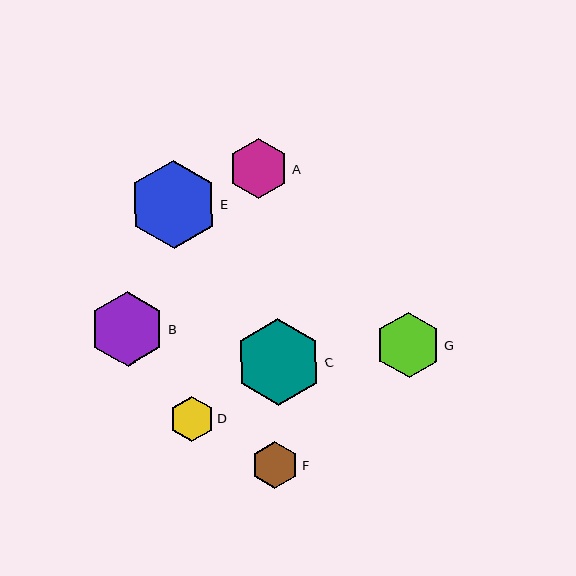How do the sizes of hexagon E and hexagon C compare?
Hexagon E and hexagon C are approximately the same size.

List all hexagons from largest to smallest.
From largest to smallest: E, C, B, G, A, F, D.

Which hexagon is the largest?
Hexagon E is the largest with a size of approximately 89 pixels.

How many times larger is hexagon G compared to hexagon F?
Hexagon G is approximately 1.4 times the size of hexagon F.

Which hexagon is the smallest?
Hexagon D is the smallest with a size of approximately 45 pixels.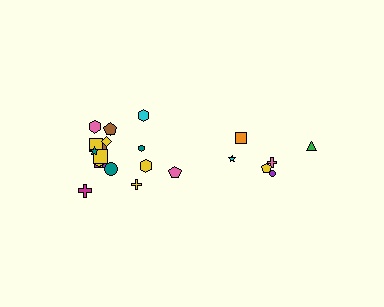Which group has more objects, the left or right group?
The left group.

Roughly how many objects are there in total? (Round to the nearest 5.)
Roughly 25 objects in total.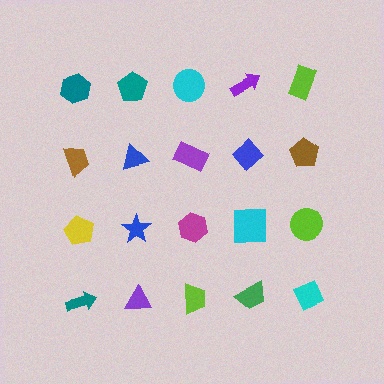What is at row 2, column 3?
A purple rectangle.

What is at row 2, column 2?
A blue triangle.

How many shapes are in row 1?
5 shapes.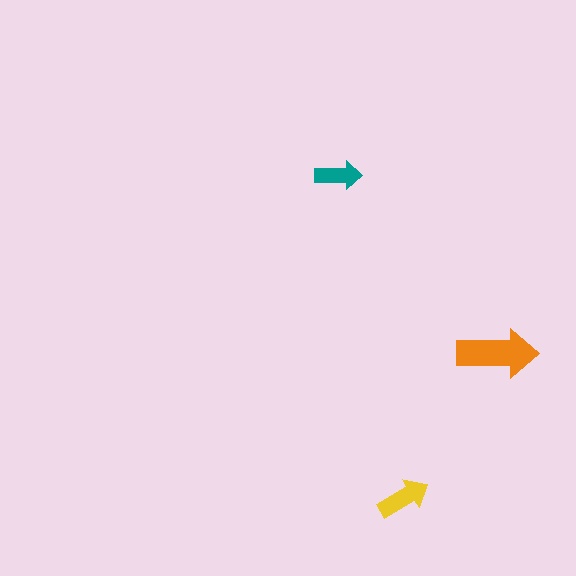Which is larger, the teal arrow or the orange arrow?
The orange one.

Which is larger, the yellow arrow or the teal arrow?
The yellow one.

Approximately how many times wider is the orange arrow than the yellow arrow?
About 1.5 times wider.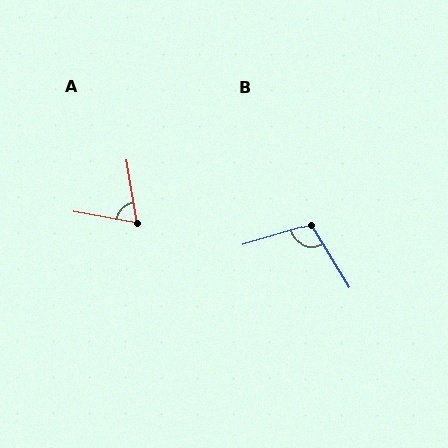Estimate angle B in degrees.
Approximately 105 degrees.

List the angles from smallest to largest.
A (70°), B (105°).